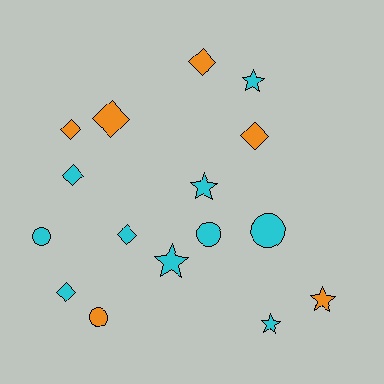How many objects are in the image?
There are 16 objects.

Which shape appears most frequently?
Diamond, with 7 objects.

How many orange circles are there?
There is 1 orange circle.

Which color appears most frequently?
Cyan, with 10 objects.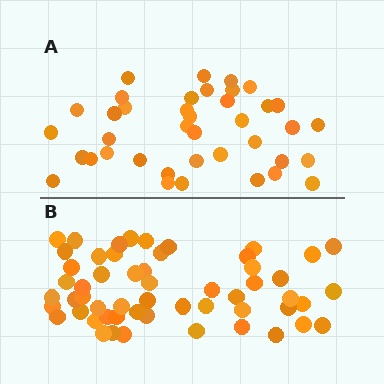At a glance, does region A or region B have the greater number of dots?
Region B (the bottom region) has more dots.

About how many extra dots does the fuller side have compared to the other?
Region B has approximately 15 more dots than region A.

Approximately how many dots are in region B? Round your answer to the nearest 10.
About 60 dots. (The exact count is 55, which rounds to 60.)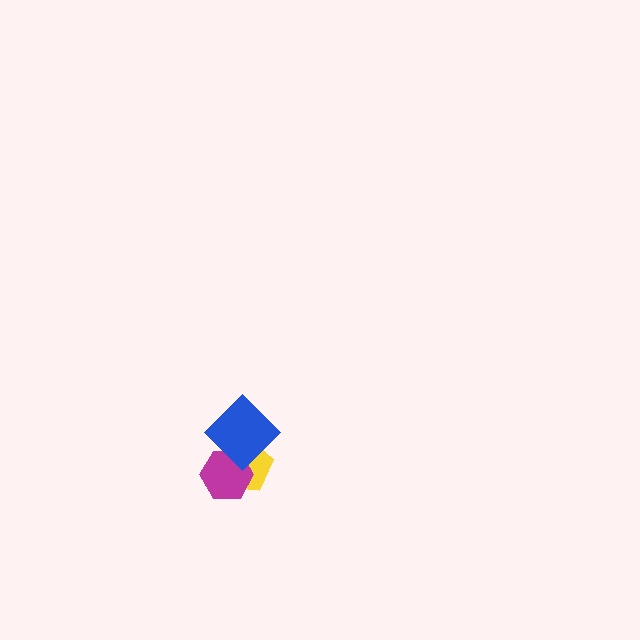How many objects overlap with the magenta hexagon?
2 objects overlap with the magenta hexagon.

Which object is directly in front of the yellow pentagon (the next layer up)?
The magenta hexagon is directly in front of the yellow pentagon.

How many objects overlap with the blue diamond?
2 objects overlap with the blue diamond.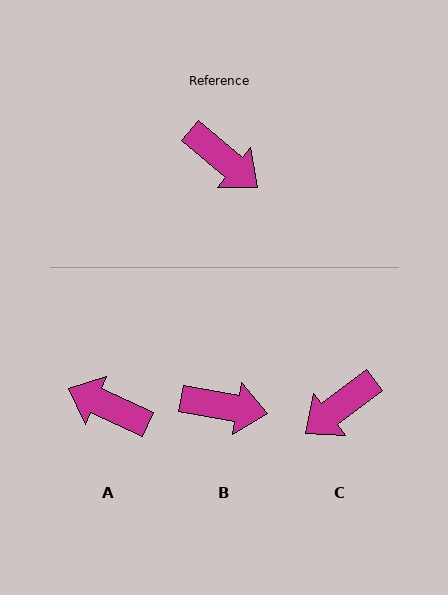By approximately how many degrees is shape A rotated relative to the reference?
Approximately 165 degrees clockwise.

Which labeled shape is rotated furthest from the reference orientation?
A, about 165 degrees away.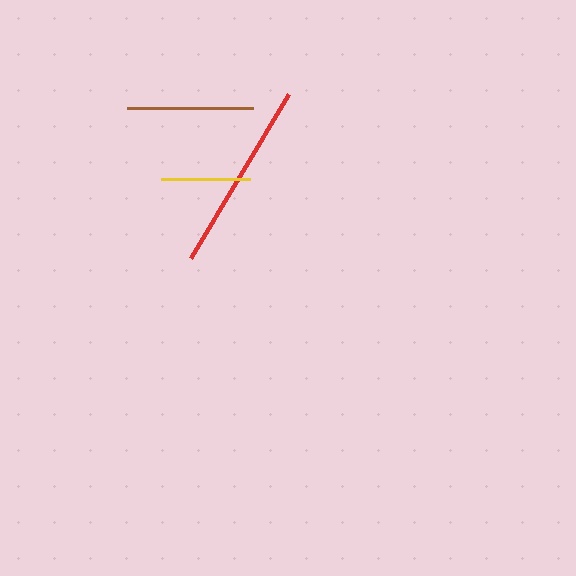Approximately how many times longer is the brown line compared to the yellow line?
The brown line is approximately 1.4 times the length of the yellow line.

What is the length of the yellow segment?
The yellow segment is approximately 89 pixels long.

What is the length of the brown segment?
The brown segment is approximately 126 pixels long.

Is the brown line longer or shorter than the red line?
The red line is longer than the brown line.